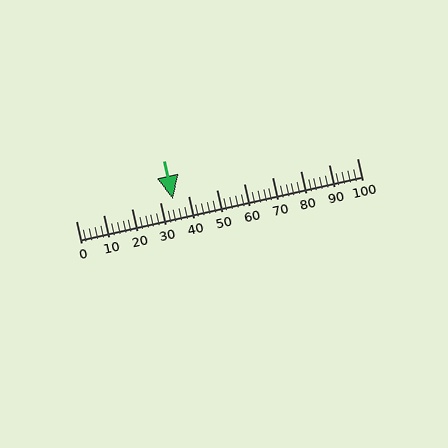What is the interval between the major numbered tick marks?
The major tick marks are spaced 10 units apart.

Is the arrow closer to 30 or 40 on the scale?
The arrow is closer to 30.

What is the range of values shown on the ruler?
The ruler shows values from 0 to 100.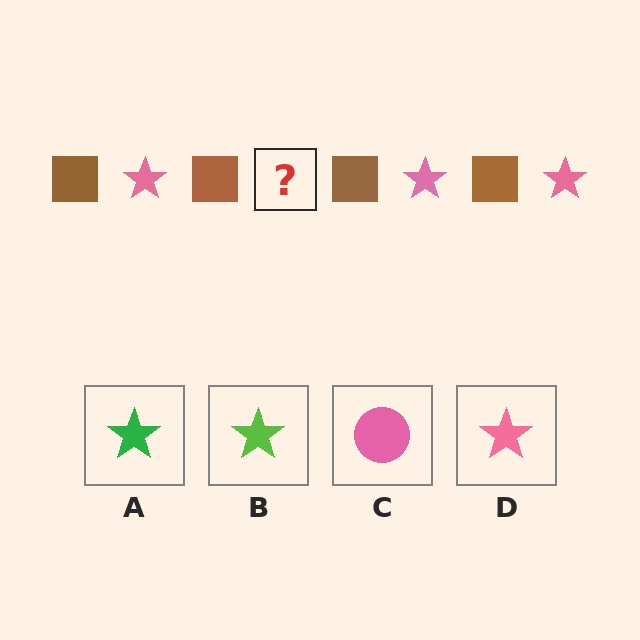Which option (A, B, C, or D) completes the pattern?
D.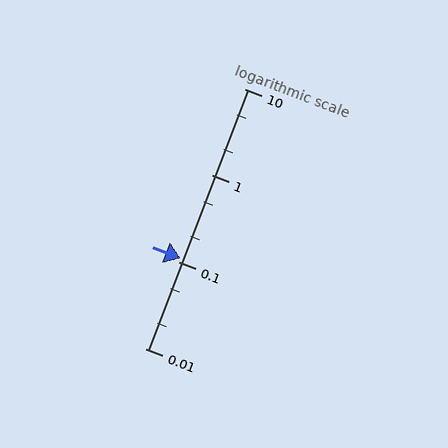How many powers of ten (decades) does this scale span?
The scale spans 3 decades, from 0.01 to 10.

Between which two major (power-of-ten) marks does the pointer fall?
The pointer is between 0.1 and 1.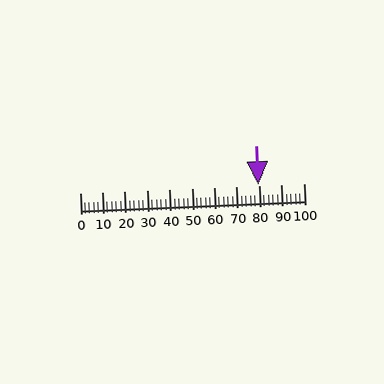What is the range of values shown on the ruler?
The ruler shows values from 0 to 100.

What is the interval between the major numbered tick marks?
The major tick marks are spaced 10 units apart.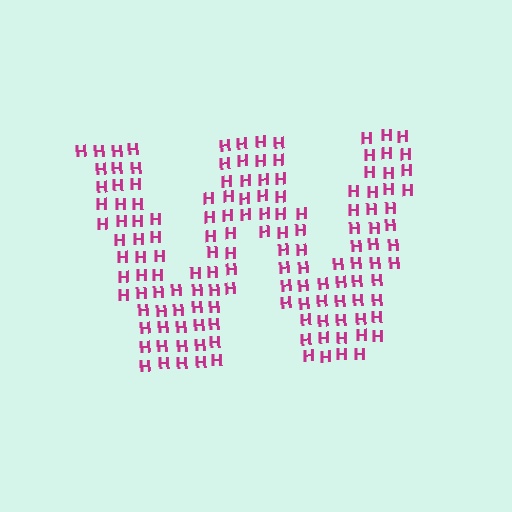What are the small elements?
The small elements are letter H's.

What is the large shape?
The large shape is the letter W.